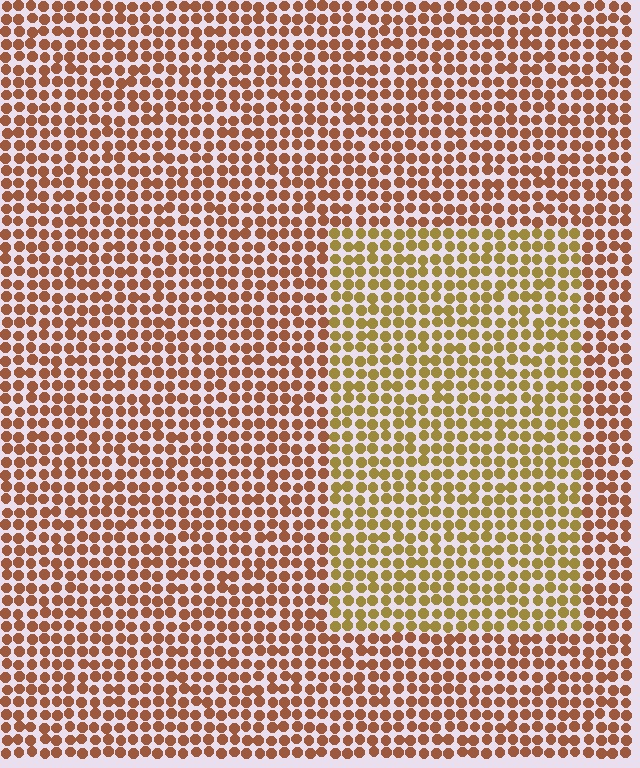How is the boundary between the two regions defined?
The boundary is defined purely by a slight shift in hue (about 31 degrees). Spacing, size, and orientation are identical on both sides.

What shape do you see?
I see a rectangle.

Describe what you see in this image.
The image is filled with small brown elements in a uniform arrangement. A rectangle-shaped region is visible where the elements are tinted to a slightly different hue, forming a subtle color boundary.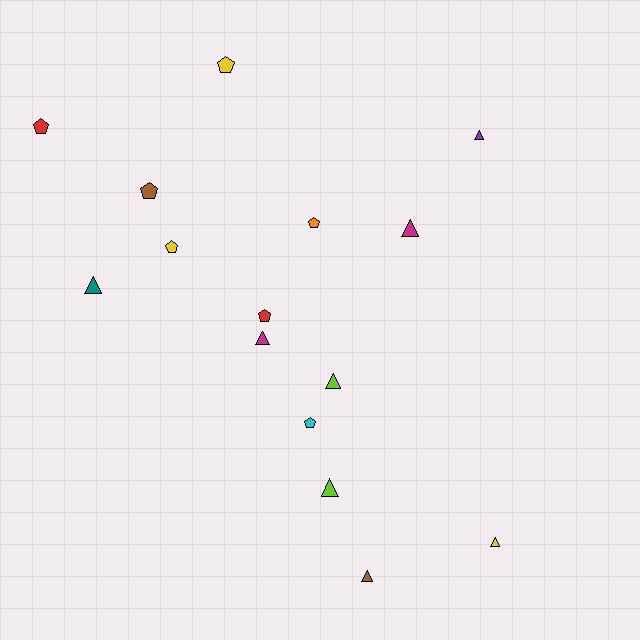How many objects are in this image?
There are 15 objects.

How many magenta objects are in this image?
There are 2 magenta objects.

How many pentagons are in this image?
There are 7 pentagons.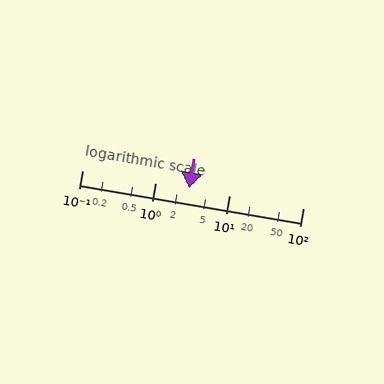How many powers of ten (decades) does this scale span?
The scale spans 3 decades, from 0.1 to 100.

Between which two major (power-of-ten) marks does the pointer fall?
The pointer is between 1 and 10.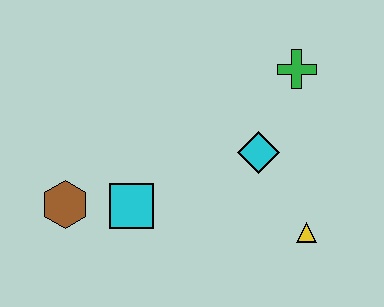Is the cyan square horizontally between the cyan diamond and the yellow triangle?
No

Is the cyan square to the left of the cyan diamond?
Yes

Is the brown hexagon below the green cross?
Yes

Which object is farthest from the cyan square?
The green cross is farthest from the cyan square.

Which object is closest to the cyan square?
The brown hexagon is closest to the cyan square.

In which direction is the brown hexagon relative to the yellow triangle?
The brown hexagon is to the left of the yellow triangle.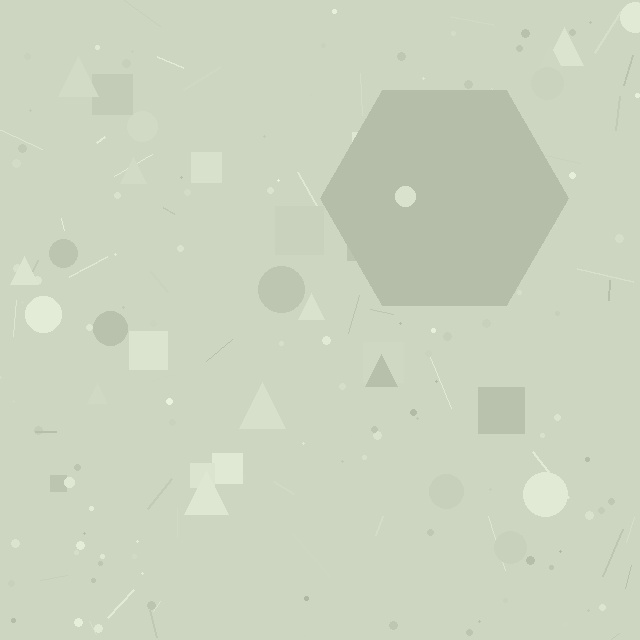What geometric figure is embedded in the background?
A hexagon is embedded in the background.